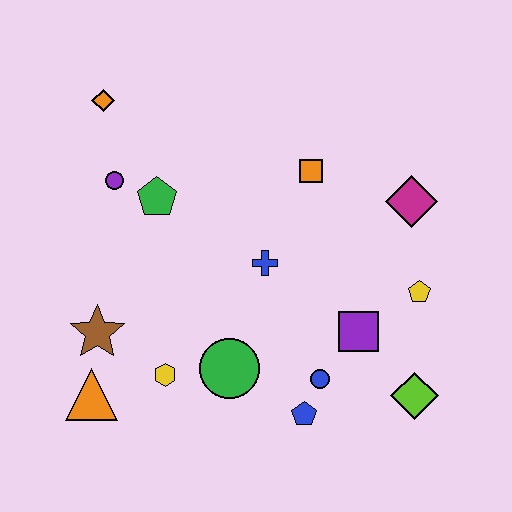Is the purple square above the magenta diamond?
No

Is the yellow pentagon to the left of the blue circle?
No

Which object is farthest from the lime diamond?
The orange diamond is farthest from the lime diamond.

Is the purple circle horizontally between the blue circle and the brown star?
Yes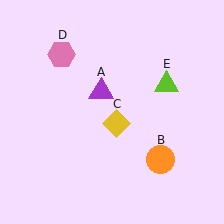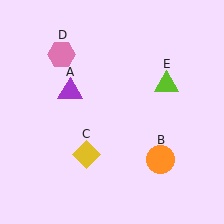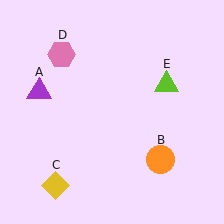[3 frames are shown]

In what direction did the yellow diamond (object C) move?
The yellow diamond (object C) moved down and to the left.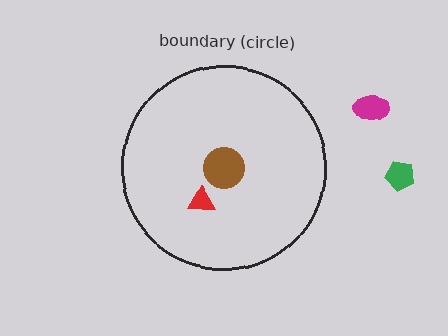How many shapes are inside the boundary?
2 inside, 2 outside.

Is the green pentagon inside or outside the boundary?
Outside.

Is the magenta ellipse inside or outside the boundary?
Outside.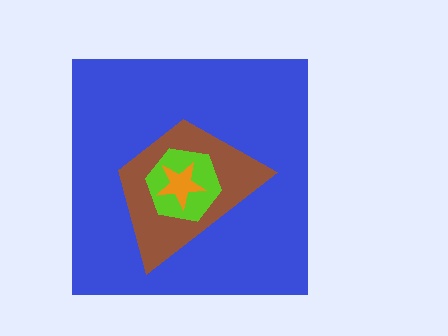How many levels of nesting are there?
4.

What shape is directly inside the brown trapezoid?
The lime hexagon.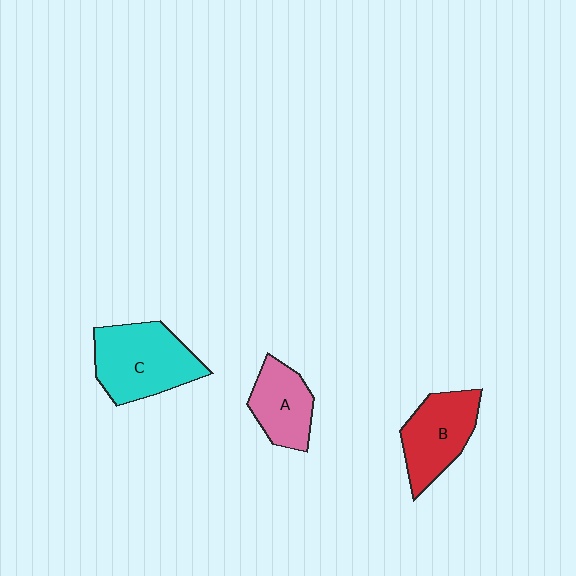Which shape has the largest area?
Shape C (cyan).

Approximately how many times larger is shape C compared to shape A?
Approximately 1.5 times.